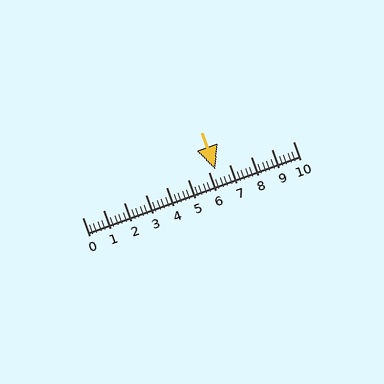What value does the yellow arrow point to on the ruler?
The yellow arrow points to approximately 6.3.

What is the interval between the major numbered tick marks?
The major tick marks are spaced 1 units apart.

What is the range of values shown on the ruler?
The ruler shows values from 0 to 10.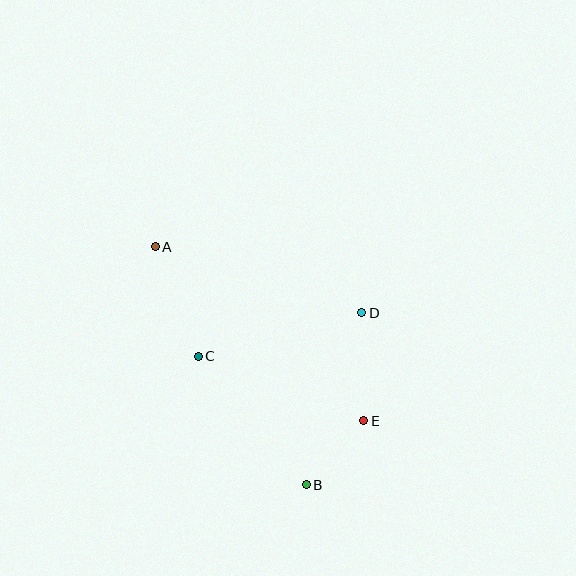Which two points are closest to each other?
Points B and E are closest to each other.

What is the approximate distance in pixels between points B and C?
The distance between B and C is approximately 168 pixels.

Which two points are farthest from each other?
Points A and B are farthest from each other.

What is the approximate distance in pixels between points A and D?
The distance between A and D is approximately 216 pixels.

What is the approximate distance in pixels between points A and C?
The distance between A and C is approximately 117 pixels.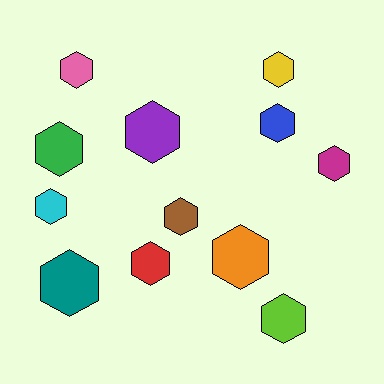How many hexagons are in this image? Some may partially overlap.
There are 12 hexagons.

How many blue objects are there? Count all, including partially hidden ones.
There is 1 blue object.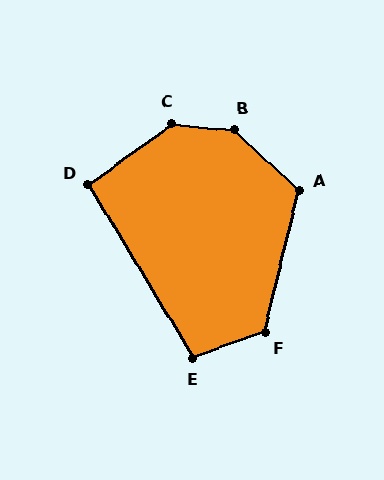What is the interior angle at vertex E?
Approximately 102 degrees (obtuse).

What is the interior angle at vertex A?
Approximately 120 degrees (obtuse).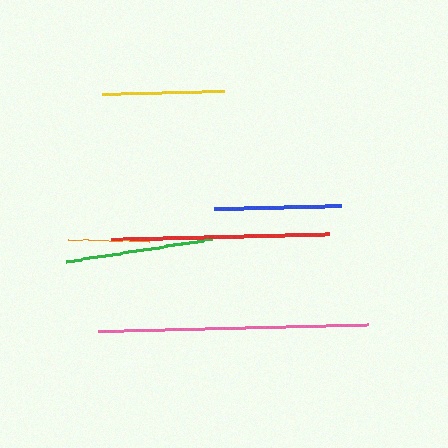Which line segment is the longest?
The pink line is the longest at approximately 269 pixels.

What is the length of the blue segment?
The blue segment is approximately 127 pixels long.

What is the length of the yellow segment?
The yellow segment is approximately 121 pixels long.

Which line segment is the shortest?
The orange line is the shortest at approximately 81 pixels.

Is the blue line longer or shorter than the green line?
The green line is longer than the blue line.